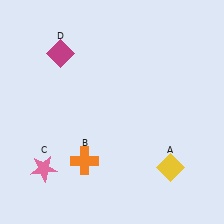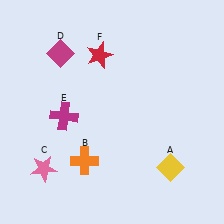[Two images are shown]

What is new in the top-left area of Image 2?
A red star (F) was added in the top-left area of Image 2.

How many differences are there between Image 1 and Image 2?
There are 2 differences between the two images.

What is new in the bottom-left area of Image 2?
A magenta cross (E) was added in the bottom-left area of Image 2.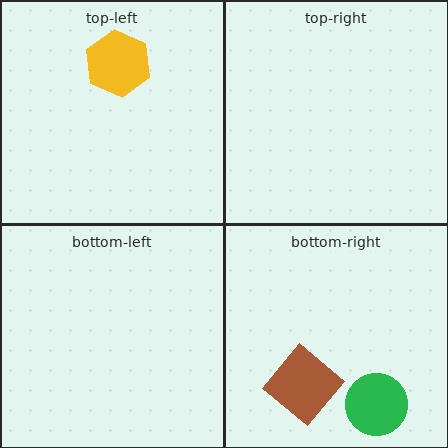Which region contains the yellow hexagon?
The top-left region.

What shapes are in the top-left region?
The yellow hexagon.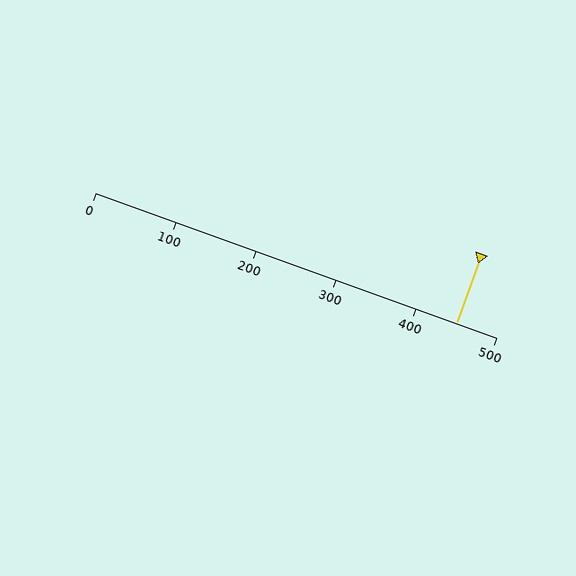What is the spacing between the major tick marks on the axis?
The major ticks are spaced 100 apart.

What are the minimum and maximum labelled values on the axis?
The axis runs from 0 to 500.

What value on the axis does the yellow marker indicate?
The marker indicates approximately 450.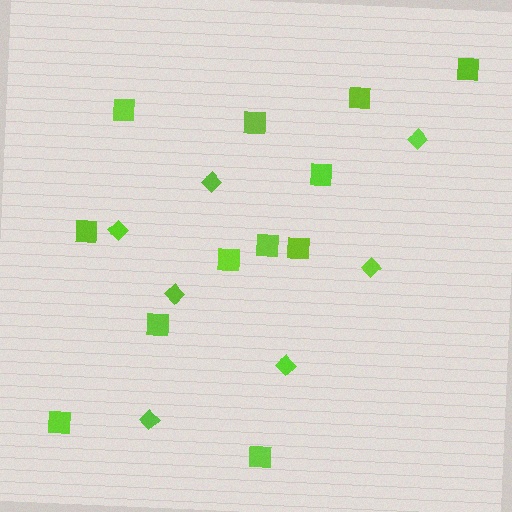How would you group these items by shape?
There are 2 groups: one group of diamonds (7) and one group of squares (12).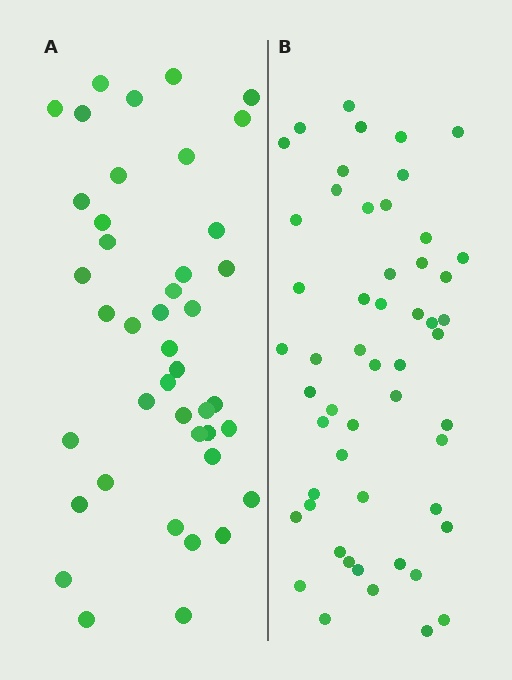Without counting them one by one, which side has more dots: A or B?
Region B (the right region) has more dots.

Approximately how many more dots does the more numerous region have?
Region B has roughly 12 or so more dots than region A.